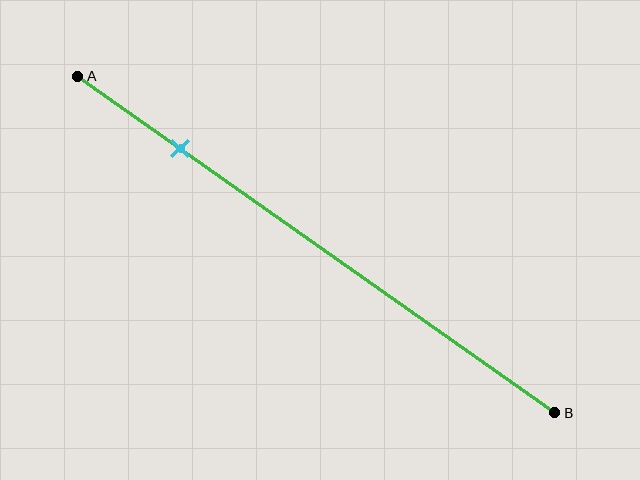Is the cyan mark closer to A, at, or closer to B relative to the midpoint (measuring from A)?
The cyan mark is closer to point A than the midpoint of segment AB.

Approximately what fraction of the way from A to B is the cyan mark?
The cyan mark is approximately 20% of the way from A to B.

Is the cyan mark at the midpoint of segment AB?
No, the mark is at about 20% from A, not at the 50% midpoint.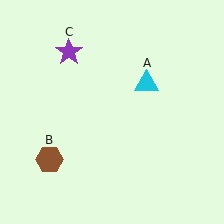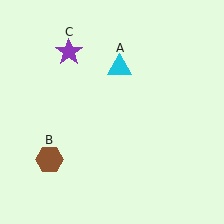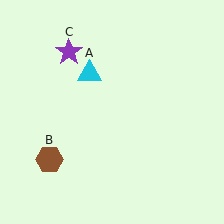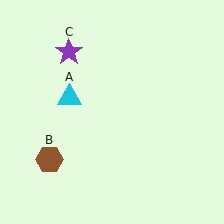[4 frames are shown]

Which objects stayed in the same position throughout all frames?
Brown hexagon (object B) and purple star (object C) remained stationary.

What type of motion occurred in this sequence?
The cyan triangle (object A) rotated counterclockwise around the center of the scene.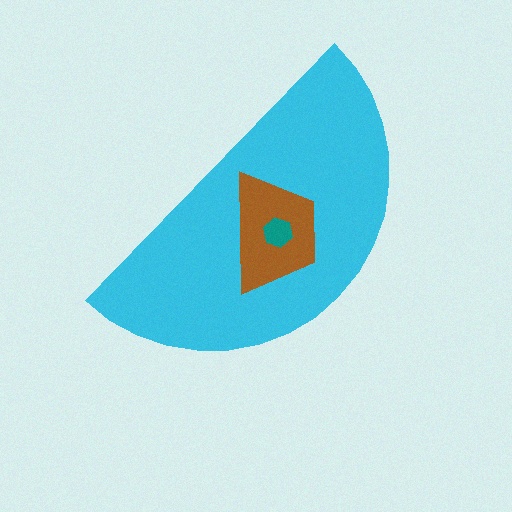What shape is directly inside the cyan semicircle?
The brown trapezoid.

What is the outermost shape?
The cyan semicircle.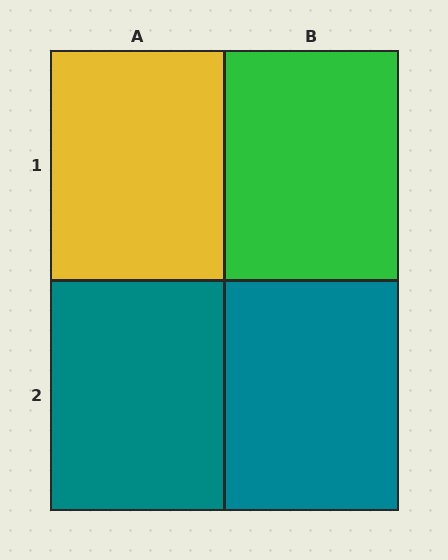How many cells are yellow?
1 cell is yellow.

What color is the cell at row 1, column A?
Yellow.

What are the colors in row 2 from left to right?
Teal, teal.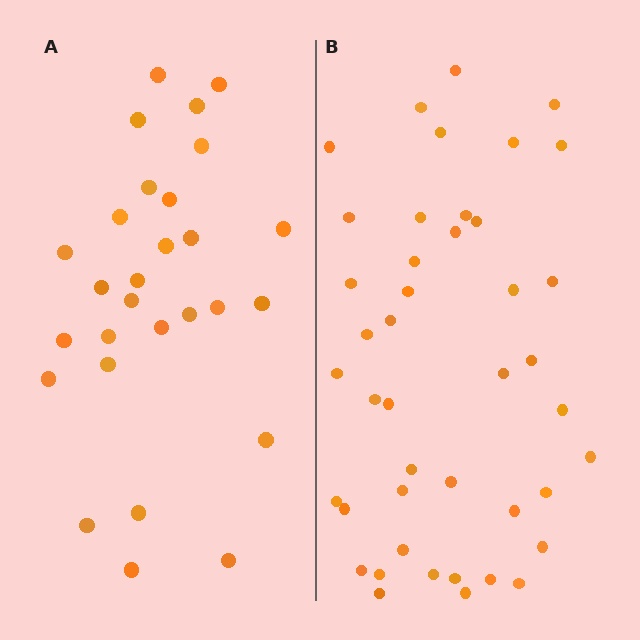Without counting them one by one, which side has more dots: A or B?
Region B (the right region) has more dots.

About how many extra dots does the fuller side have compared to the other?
Region B has approximately 15 more dots than region A.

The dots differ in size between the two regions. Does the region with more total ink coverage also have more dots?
No. Region A has more total ink coverage because its dots are larger, but region B actually contains more individual dots. Total area can be misleading — the number of items is what matters here.